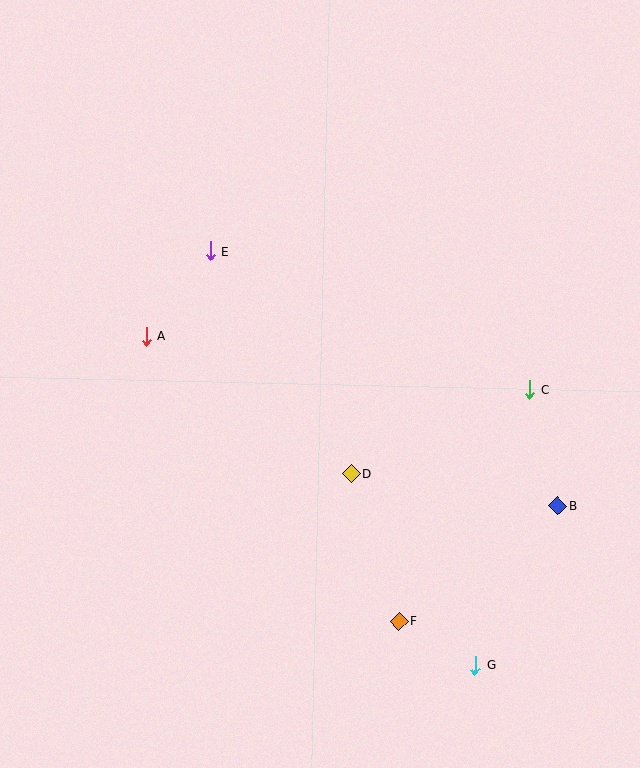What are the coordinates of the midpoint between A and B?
The midpoint between A and B is at (352, 421).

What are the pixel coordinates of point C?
Point C is at (530, 389).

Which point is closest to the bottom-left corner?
Point F is closest to the bottom-left corner.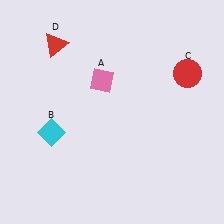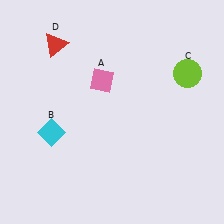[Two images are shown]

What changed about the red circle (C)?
In Image 1, C is red. In Image 2, it changed to lime.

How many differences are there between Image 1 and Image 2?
There is 1 difference between the two images.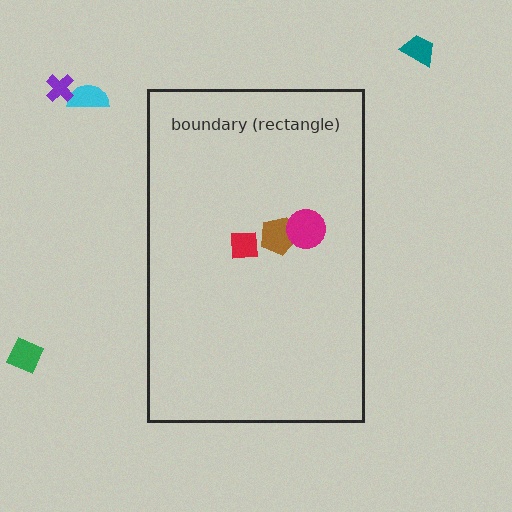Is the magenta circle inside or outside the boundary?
Inside.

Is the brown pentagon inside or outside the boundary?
Inside.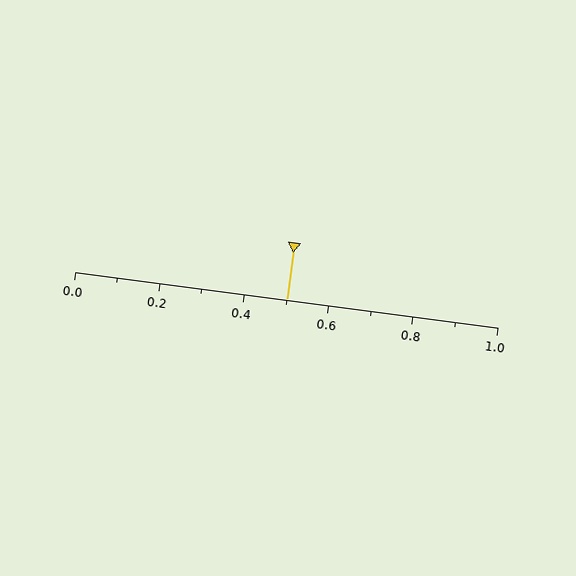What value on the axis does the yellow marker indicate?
The marker indicates approximately 0.5.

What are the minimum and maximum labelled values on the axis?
The axis runs from 0.0 to 1.0.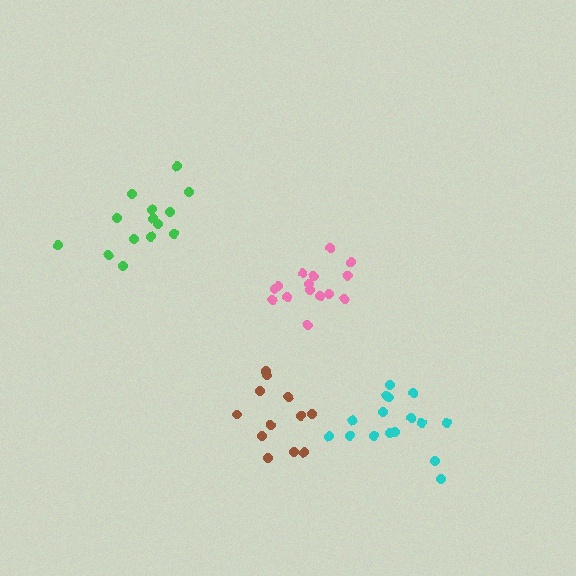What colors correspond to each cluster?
The clusters are colored: green, pink, brown, cyan.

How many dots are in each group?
Group 1: 14 dots, Group 2: 15 dots, Group 3: 12 dots, Group 4: 16 dots (57 total).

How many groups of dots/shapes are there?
There are 4 groups.